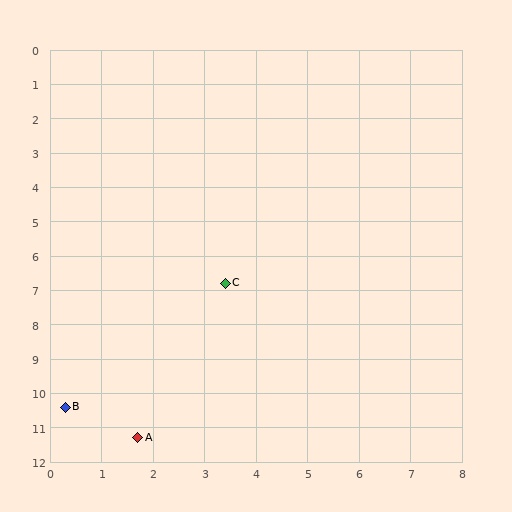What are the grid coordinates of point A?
Point A is at approximately (1.7, 11.3).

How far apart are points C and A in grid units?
Points C and A are about 4.8 grid units apart.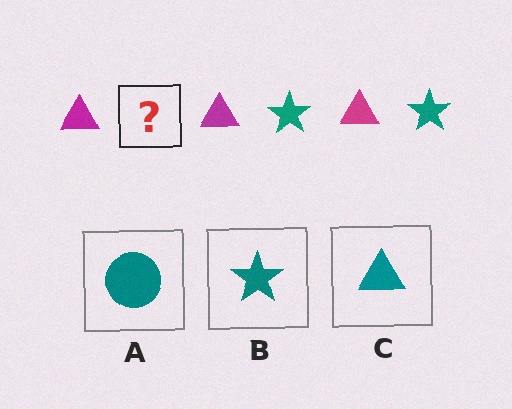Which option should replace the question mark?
Option B.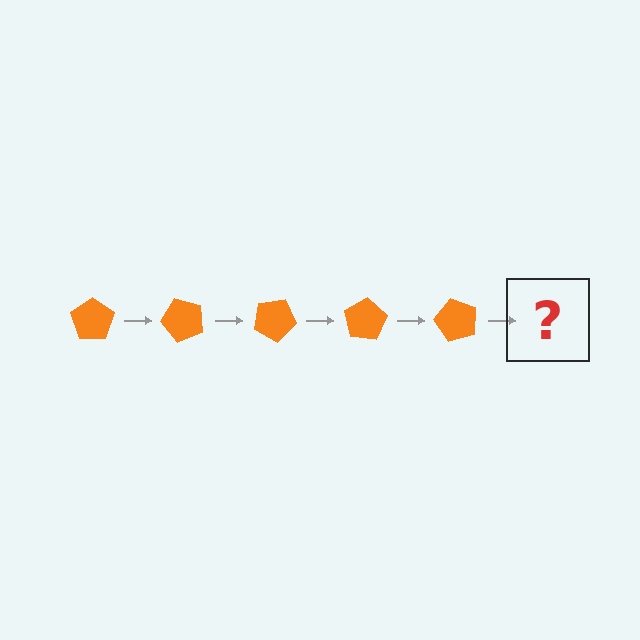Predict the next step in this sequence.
The next step is an orange pentagon rotated 250 degrees.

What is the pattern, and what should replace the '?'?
The pattern is that the pentagon rotates 50 degrees each step. The '?' should be an orange pentagon rotated 250 degrees.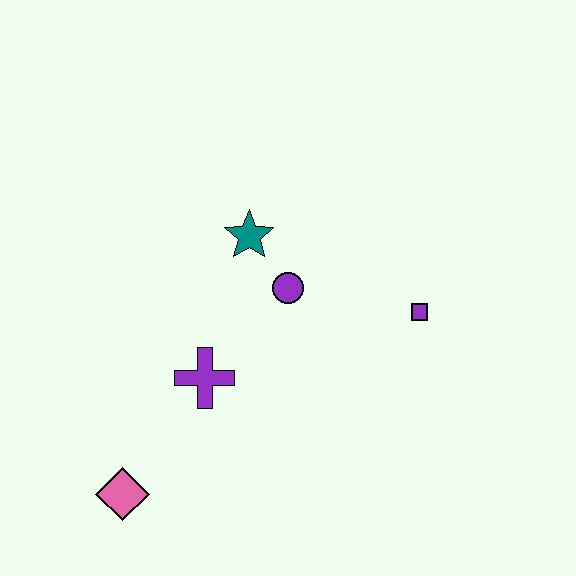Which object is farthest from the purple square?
The pink diamond is farthest from the purple square.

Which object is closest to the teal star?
The purple circle is closest to the teal star.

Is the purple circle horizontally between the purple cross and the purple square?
Yes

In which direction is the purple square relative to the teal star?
The purple square is to the right of the teal star.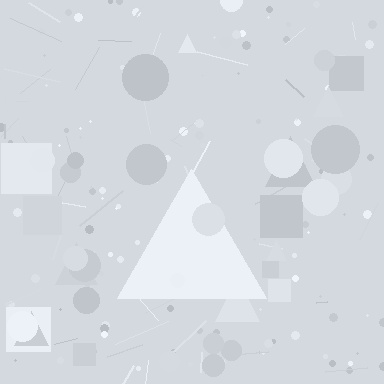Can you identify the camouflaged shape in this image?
The camouflaged shape is a triangle.